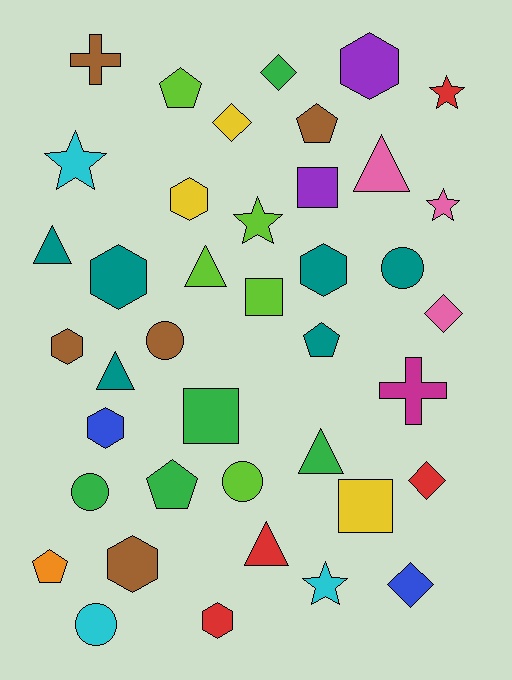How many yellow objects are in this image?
There are 3 yellow objects.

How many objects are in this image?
There are 40 objects.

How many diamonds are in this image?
There are 5 diamonds.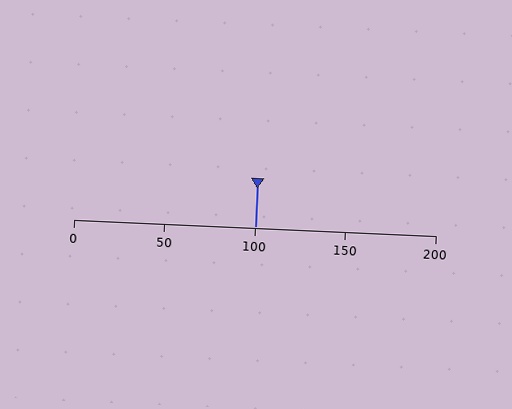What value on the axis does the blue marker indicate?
The marker indicates approximately 100.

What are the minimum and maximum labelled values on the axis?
The axis runs from 0 to 200.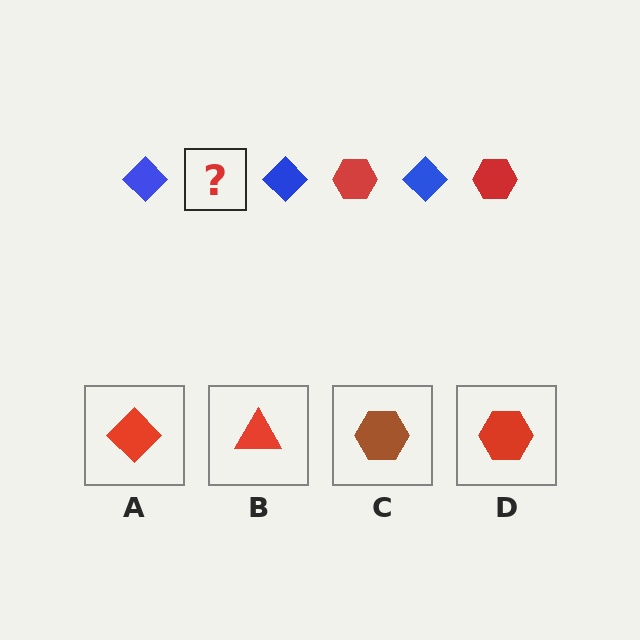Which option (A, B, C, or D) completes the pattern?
D.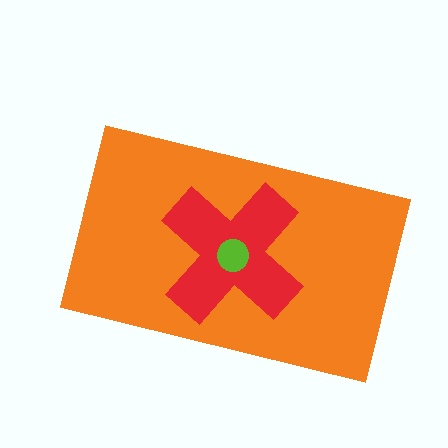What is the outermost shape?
The orange rectangle.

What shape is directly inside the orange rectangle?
The red cross.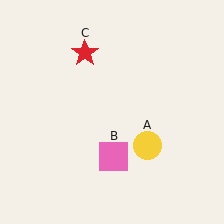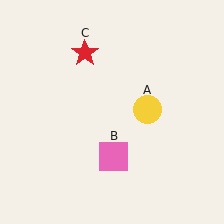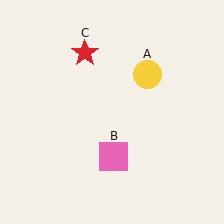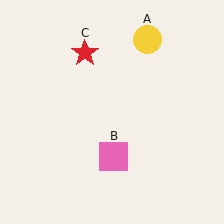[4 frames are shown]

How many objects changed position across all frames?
1 object changed position: yellow circle (object A).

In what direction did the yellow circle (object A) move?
The yellow circle (object A) moved up.